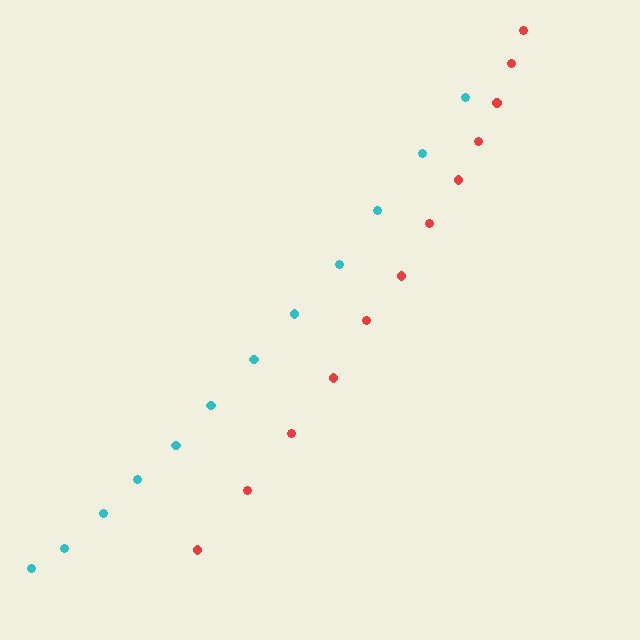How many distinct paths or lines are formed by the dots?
There are 2 distinct paths.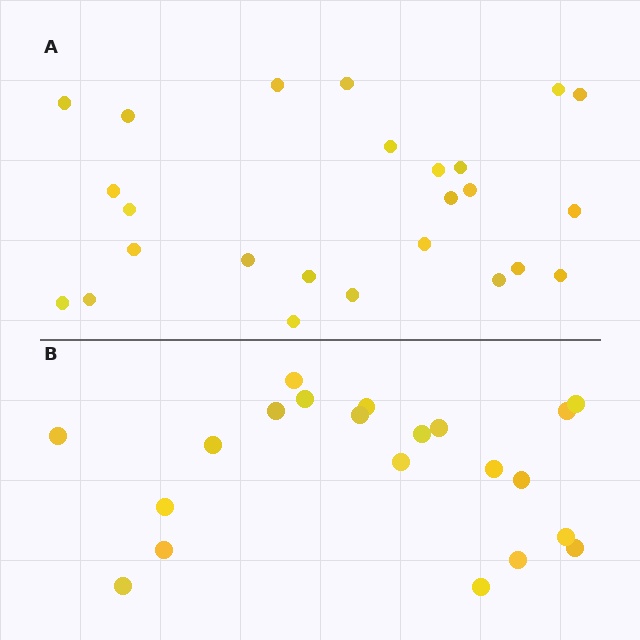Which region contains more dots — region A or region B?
Region A (the top region) has more dots.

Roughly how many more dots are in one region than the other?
Region A has about 4 more dots than region B.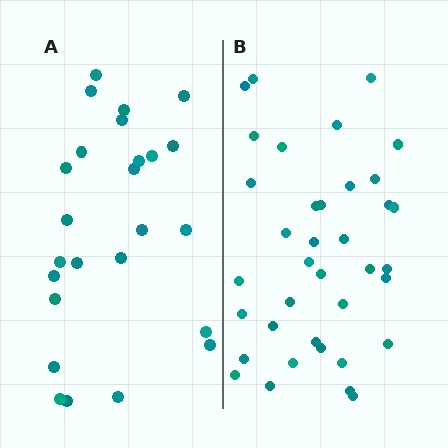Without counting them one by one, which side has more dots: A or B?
Region B (the right region) has more dots.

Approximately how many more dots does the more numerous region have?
Region B has roughly 12 or so more dots than region A.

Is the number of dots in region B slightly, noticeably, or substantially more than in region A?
Region B has substantially more. The ratio is roughly 1.5 to 1.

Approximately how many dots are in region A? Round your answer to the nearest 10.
About 20 dots. (The exact count is 25, which rounds to 20.)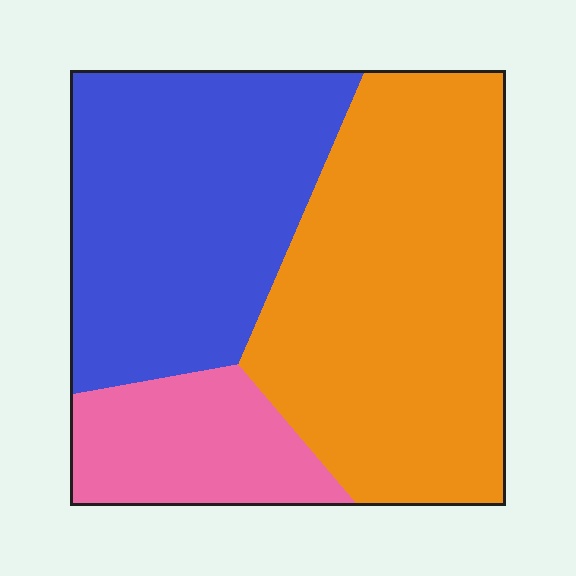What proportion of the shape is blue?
Blue covers 37% of the shape.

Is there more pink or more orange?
Orange.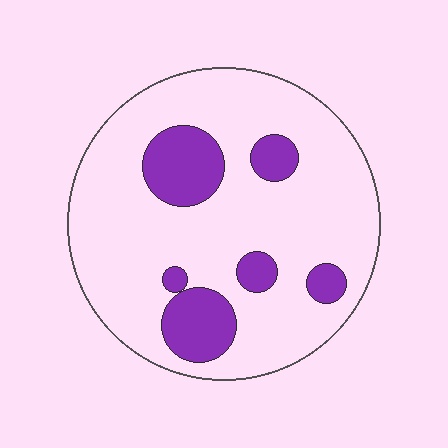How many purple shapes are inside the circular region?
6.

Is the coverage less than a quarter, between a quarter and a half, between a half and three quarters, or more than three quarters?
Less than a quarter.